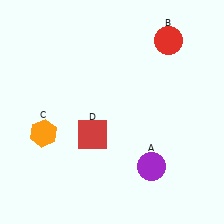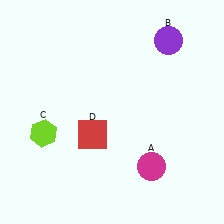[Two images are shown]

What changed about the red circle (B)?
In Image 1, B is red. In Image 2, it changed to purple.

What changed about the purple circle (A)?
In Image 1, A is purple. In Image 2, it changed to magenta.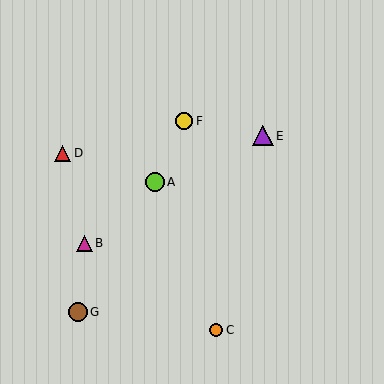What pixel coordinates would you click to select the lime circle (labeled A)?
Click at (155, 182) to select the lime circle A.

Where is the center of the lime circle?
The center of the lime circle is at (155, 182).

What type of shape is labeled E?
Shape E is a purple triangle.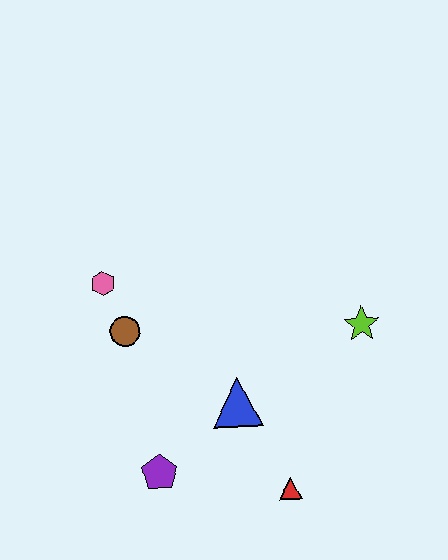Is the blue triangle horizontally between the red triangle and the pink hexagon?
Yes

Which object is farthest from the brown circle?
The lime star is farthest from the brown circle.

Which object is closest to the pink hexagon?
The brown circle is closest to the pink hexagon.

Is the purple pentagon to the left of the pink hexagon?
No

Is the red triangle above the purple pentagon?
No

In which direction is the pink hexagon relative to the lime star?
The pink hexagon is to the left of the lime star.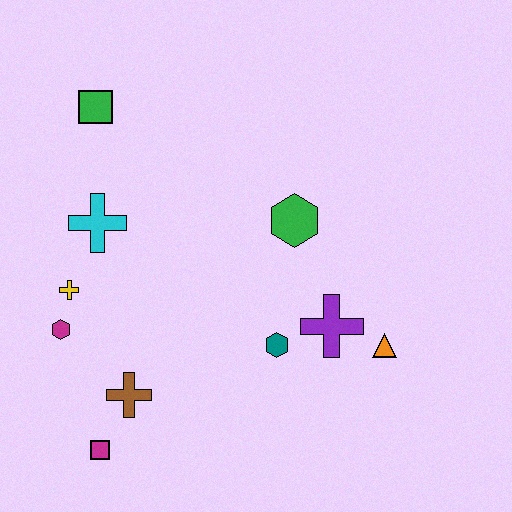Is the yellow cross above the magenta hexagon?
Yes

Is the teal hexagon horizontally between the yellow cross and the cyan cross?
No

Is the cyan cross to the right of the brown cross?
No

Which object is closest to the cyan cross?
The yellow cross is closest to the cyan cross.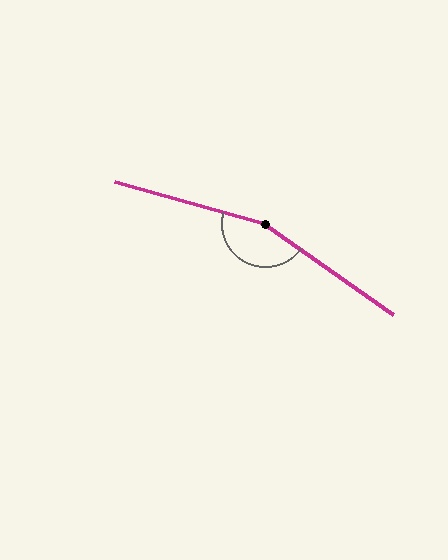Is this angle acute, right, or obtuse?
It is obtuse.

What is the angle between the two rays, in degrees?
Approximately 160 degrees.